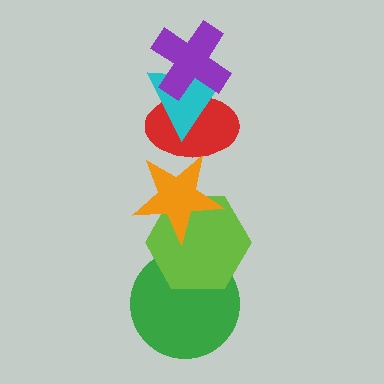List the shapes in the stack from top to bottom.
From top to bottom: the purple cross, the cyan triangle, the red ellipse, the orange star, the lime hexagon, the green circle.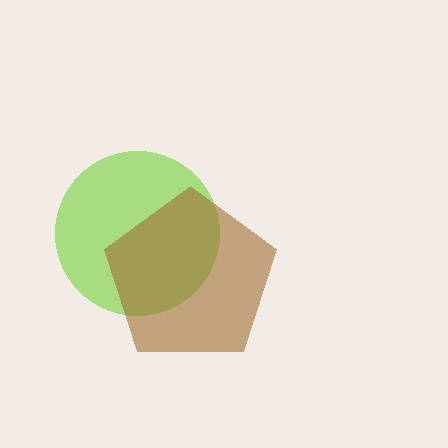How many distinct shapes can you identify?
There are 2 distinct shapes: a lime circle, a brown pentagon.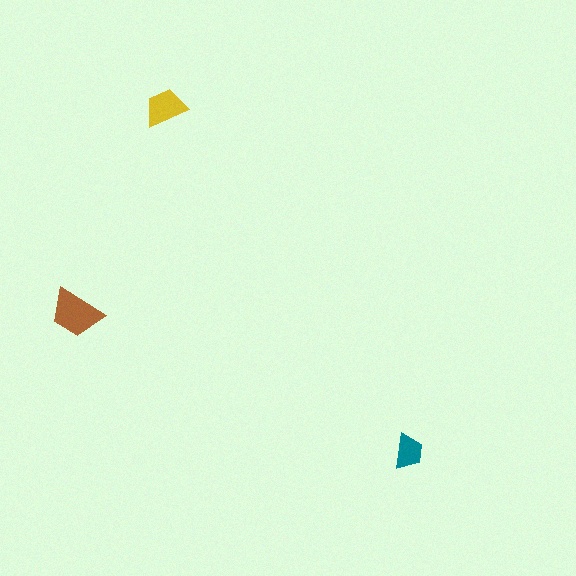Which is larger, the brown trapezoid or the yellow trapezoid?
The brown one.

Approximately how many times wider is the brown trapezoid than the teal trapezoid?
About 1.5 times wider.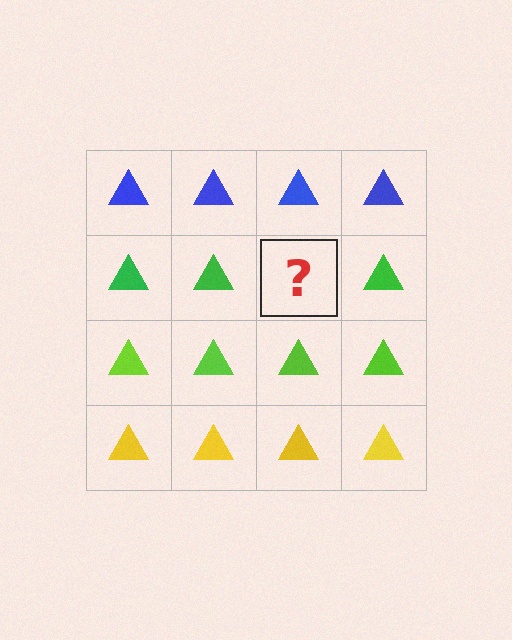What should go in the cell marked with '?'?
The missing cell should contain a green triangle.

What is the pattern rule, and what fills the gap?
The rule is that each row has a consistent color. The gap should be filled with a green triangle.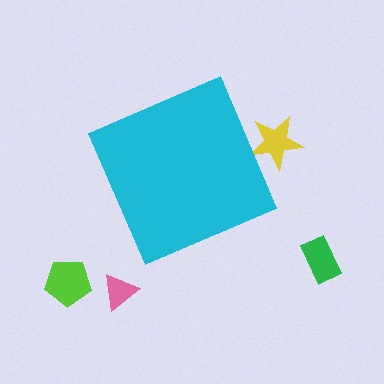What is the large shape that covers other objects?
A cyan diamond.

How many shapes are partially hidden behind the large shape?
1 shape is partially hidden.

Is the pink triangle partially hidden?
No, the pink triangle is fully visible.